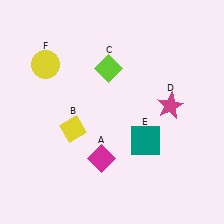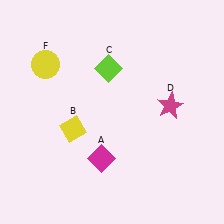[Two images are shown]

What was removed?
The teal square (E) was removed in Image 2.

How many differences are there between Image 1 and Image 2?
There is 1 difference between the two images.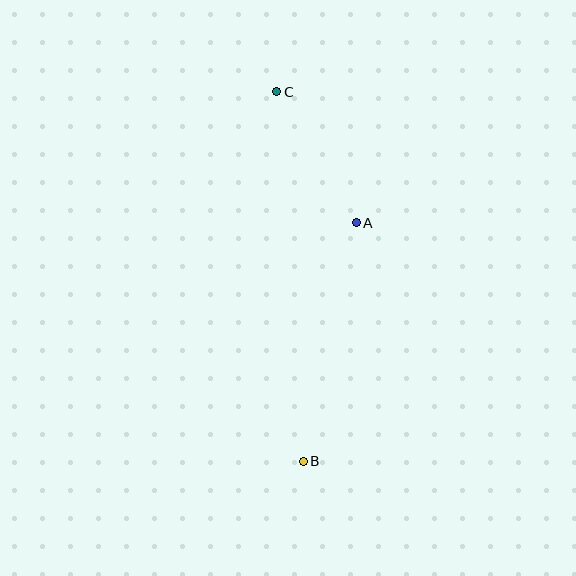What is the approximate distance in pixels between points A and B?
The distance between A and B is approximately 244 pixels.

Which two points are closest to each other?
Points A and C are closest to each other.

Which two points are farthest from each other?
Points B and C are farthest from each other.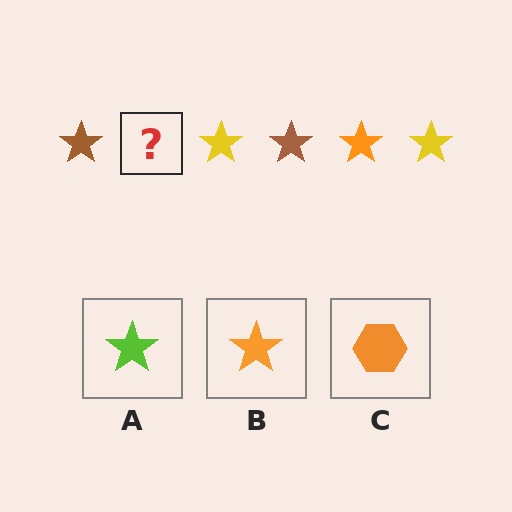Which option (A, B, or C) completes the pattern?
B.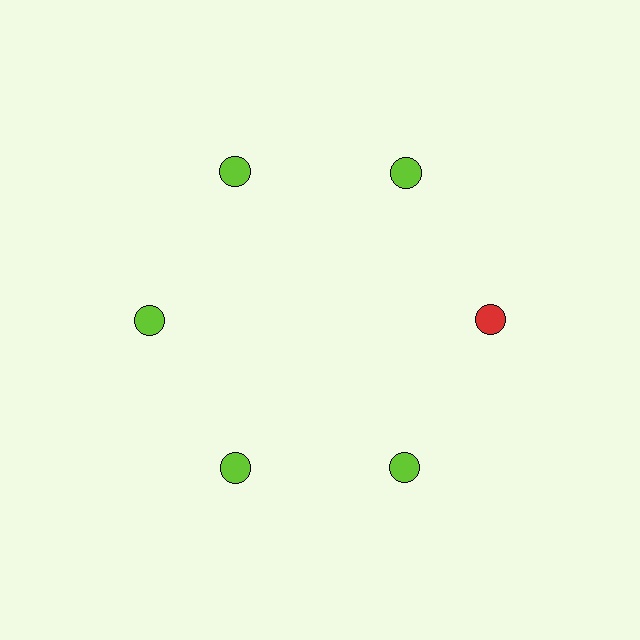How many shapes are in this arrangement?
There are 6 shapes arranged in a ring pattern.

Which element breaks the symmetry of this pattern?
The red circle at roughly the 3 o'clock position breaks the symmetry. All other shapes are lime circles.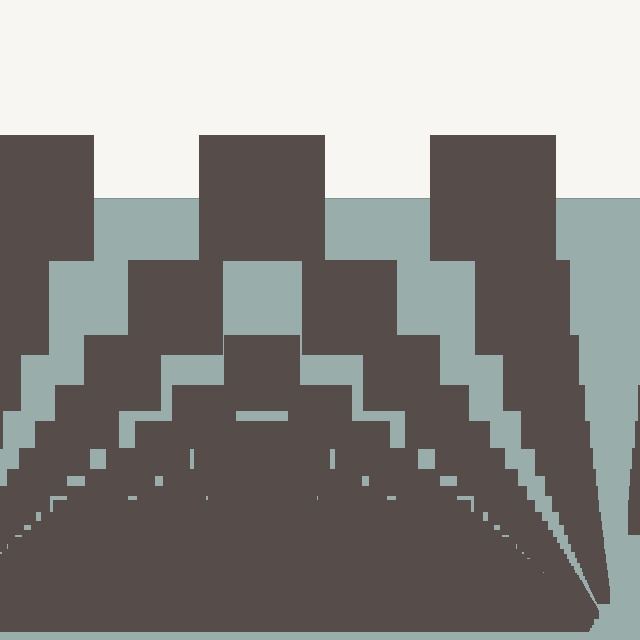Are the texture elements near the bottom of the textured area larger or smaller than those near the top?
Smaller. The gradient is inverted — elements near the bottom are smaller and denser.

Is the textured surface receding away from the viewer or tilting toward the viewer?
The surface appears to tilt toward the viewer. Texture elements get larger and sparser toward the top.